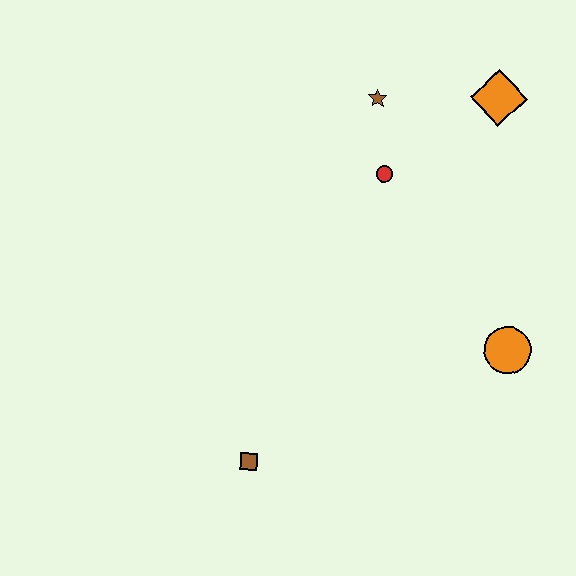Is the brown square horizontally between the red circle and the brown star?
No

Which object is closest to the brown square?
The orange circle is closest to the brown square.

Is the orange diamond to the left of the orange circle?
Yes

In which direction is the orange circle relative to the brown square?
The orange circle is to the right of the brown square.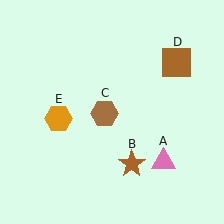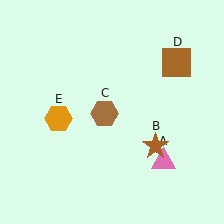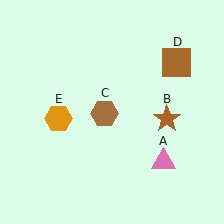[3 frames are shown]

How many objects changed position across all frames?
1 object changed position: brown star (object B).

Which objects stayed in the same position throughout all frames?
Pink triangle (object A) and brown hexagon (object C) and brown square (object D) and orange hexagon (object E) remained stationary.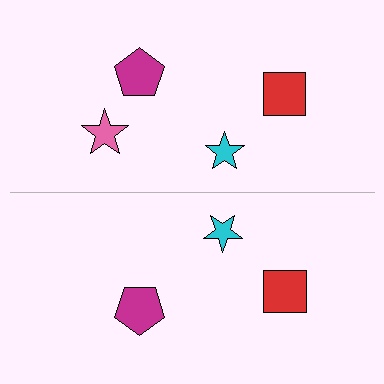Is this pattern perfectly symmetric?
No, the pattern is not perfectly symmetric. A pink star is missing from the bottom side.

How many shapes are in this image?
There are 7 shapes in this image.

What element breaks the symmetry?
A pink star is missing from the bottom side.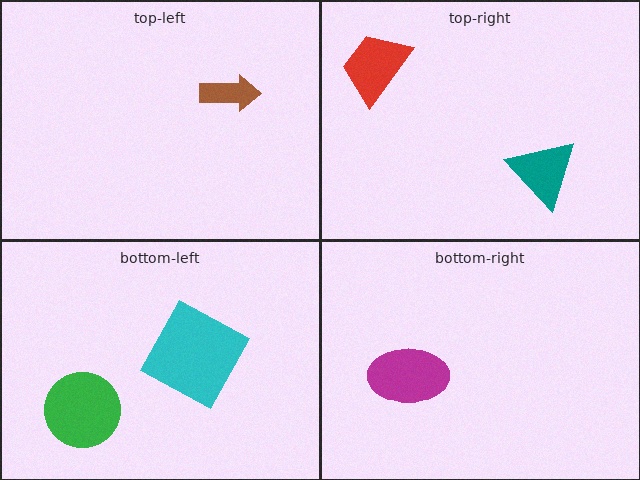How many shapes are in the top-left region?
1.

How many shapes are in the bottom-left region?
2.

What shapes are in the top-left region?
The brown arrow.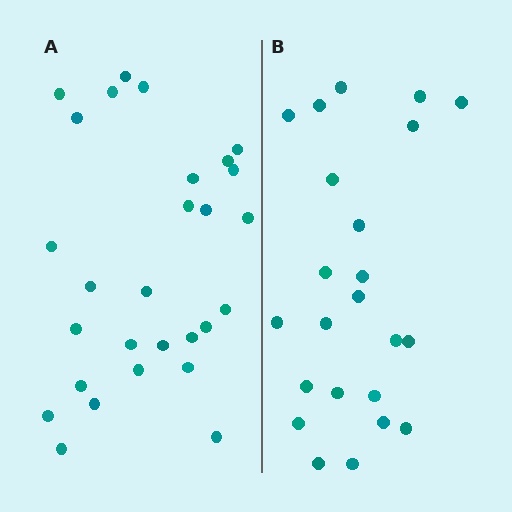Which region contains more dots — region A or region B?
Region A (the left region) has more dots.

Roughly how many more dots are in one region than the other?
Region A has about 5 more dots than region B.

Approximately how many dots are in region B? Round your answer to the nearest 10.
About 20 dots. (The exact count is 23, which rounds to 20.)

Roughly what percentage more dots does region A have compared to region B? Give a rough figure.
About 20% more.